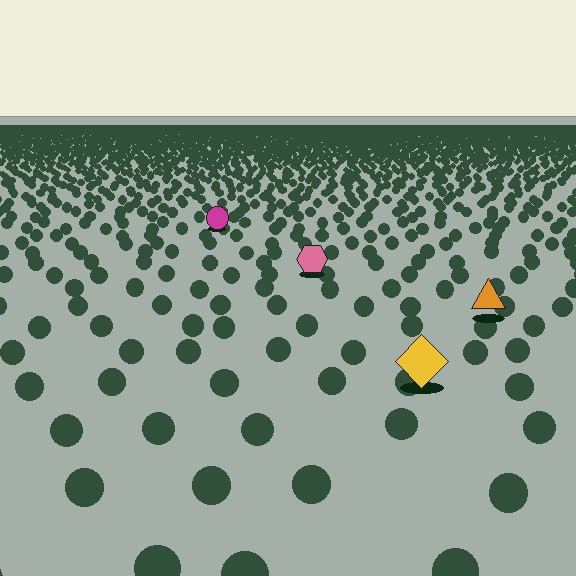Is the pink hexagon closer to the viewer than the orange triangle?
No. The orange triangle is closer — you can tell from the texture gradient: the ground texture is coarser near it.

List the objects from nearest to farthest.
From nearest to farthest: the yellow diamond, the orange triangle, the pink hexagon, the magenta circle.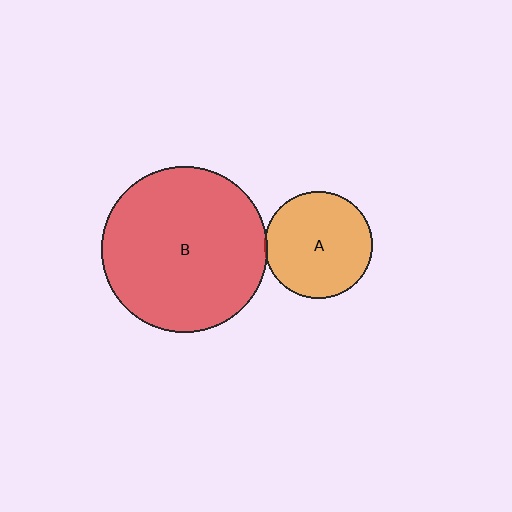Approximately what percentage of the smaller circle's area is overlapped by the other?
Approximately 5%.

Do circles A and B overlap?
Yes.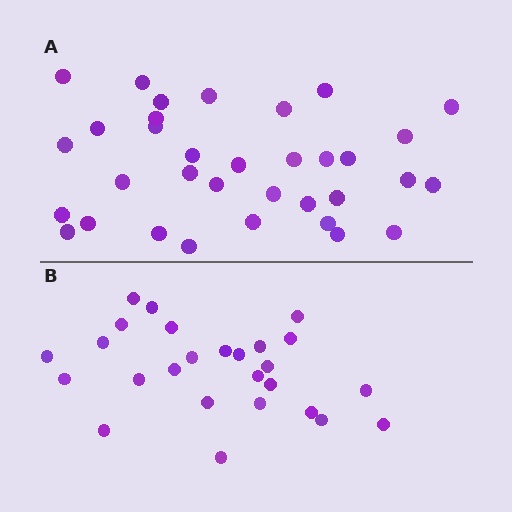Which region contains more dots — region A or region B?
Region A (the top region) has more dots.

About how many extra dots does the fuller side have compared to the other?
Region A has roughly 8 or so more dots than region B.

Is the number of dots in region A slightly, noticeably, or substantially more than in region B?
Region A has noticeably more, but not dramatically so. The ratio is roughly 1.3 to 1.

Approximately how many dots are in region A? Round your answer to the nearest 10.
About 30 dots. (The exact count is 34, which rounds to 30.)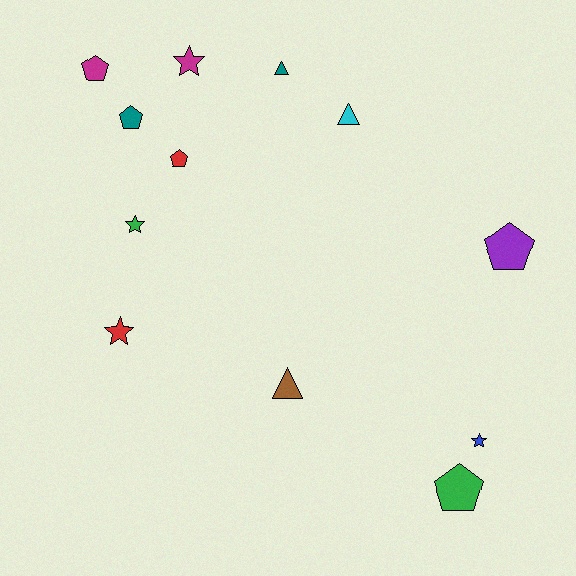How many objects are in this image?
There are 12 objects.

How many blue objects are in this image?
There is 1 blue object.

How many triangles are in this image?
There are 3 triangles.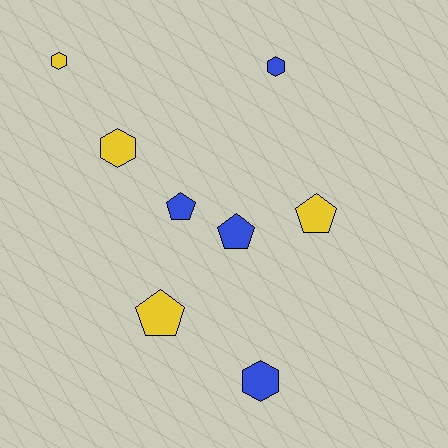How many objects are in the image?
There are 8 objects.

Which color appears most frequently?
Blue, with 4 objects.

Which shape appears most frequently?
Pentagon, with 4 objects.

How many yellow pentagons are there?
There are 2 yellow pentagons.